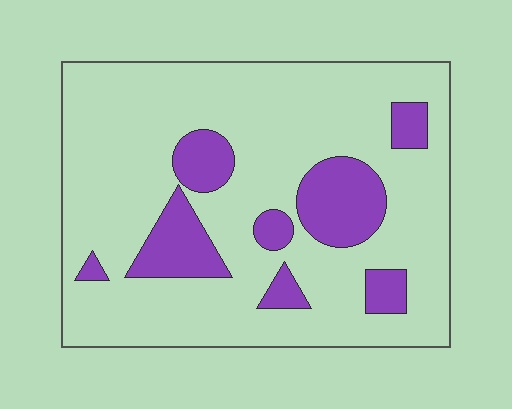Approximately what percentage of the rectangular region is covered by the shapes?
Approximately 20%.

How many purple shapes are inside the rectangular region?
8.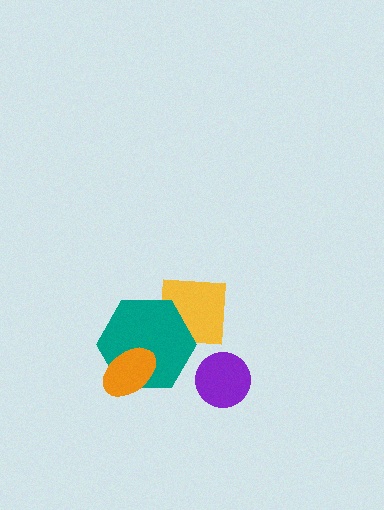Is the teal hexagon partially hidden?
Yes, it is partially covered by another shape.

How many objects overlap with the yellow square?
1 object overlaps with the yellow square.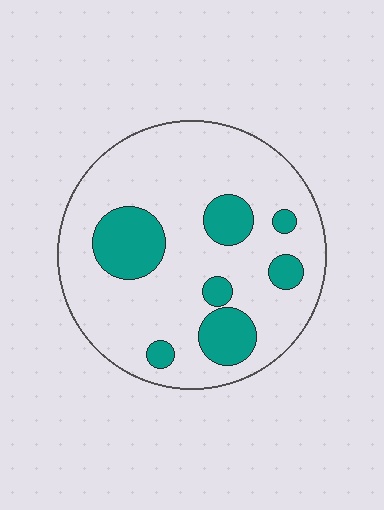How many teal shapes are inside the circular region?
7.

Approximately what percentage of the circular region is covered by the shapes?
Approximately 20%.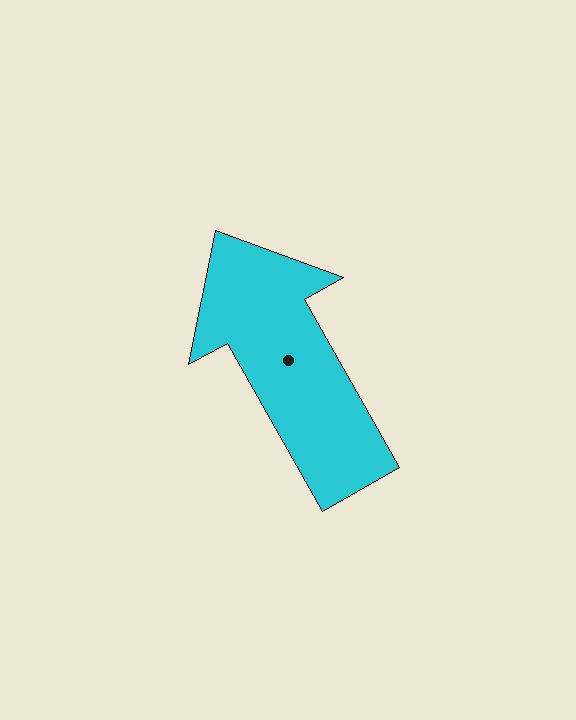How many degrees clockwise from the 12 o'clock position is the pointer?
Approximately 331 degrees.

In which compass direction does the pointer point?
Northwest.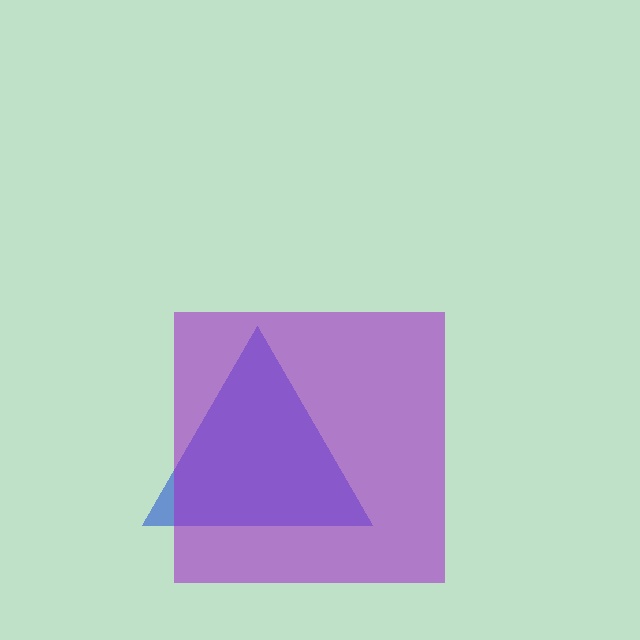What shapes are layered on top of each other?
The layered shapes are: a blue triangle, a purple square.